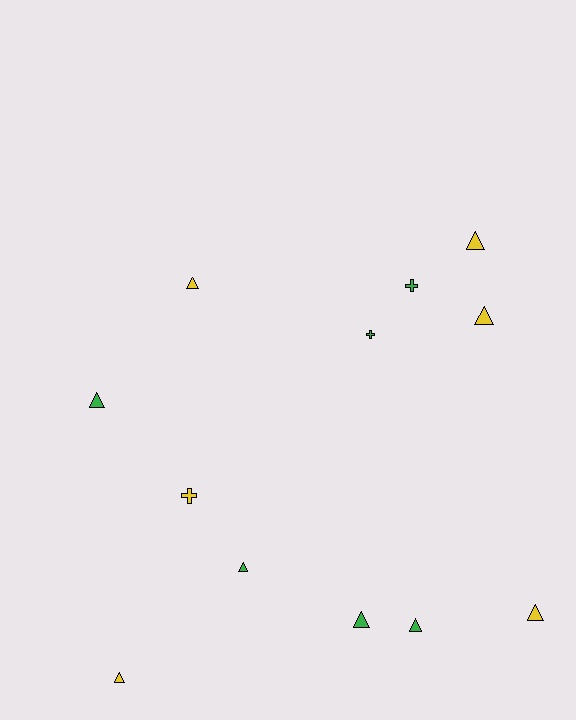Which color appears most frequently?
Yellow, with 6 objects.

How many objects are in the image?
There are 12 objects.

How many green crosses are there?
There are 2 green crosses.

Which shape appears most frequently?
Triangle, with 9 objects.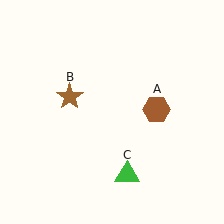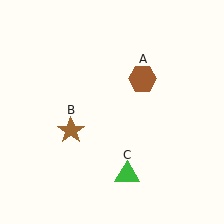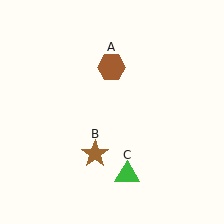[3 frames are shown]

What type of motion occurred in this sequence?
The brown hexagon (object A), brown star (object B) rotated counterclockwise around the center of the scene.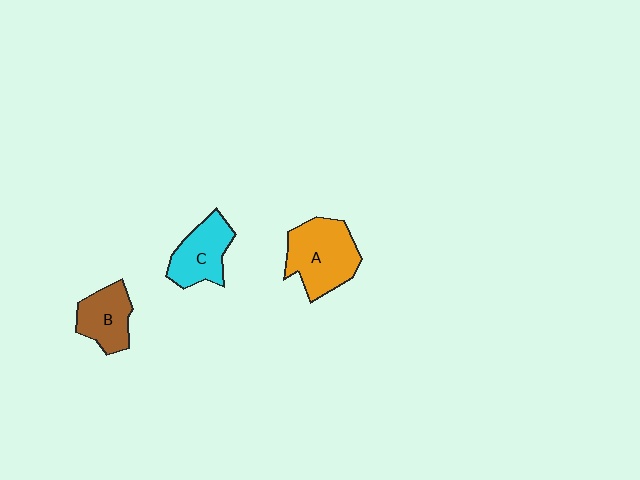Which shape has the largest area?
Shape A (orange).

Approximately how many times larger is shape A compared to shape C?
Approximately 1.4 times.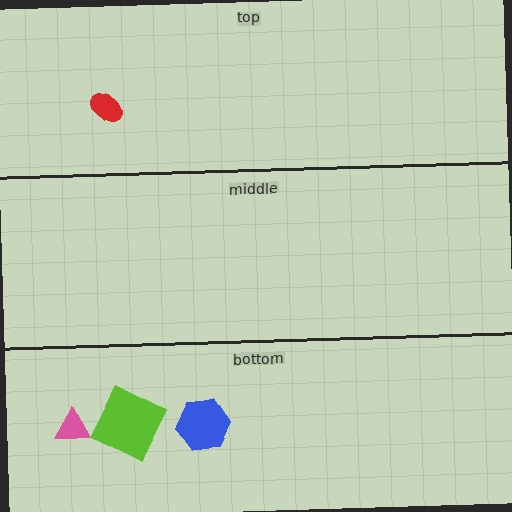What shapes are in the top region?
The red ellipse.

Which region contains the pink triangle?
The bottom region.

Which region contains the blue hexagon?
The bottom region.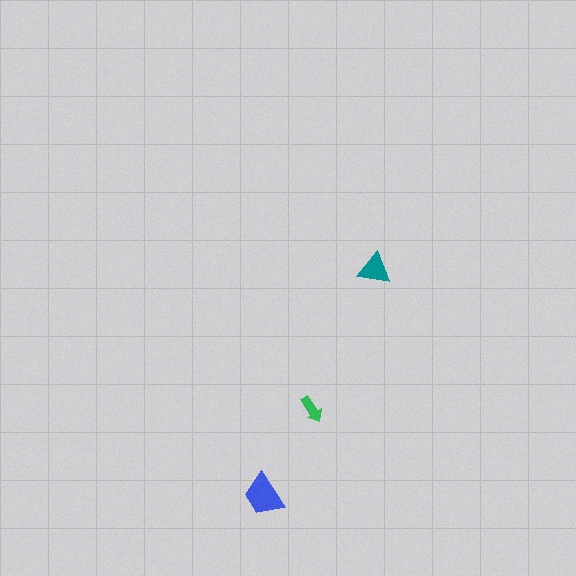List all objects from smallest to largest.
The green arrow, the teal triangle, the blue trapezoid.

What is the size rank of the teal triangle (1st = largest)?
2nd.